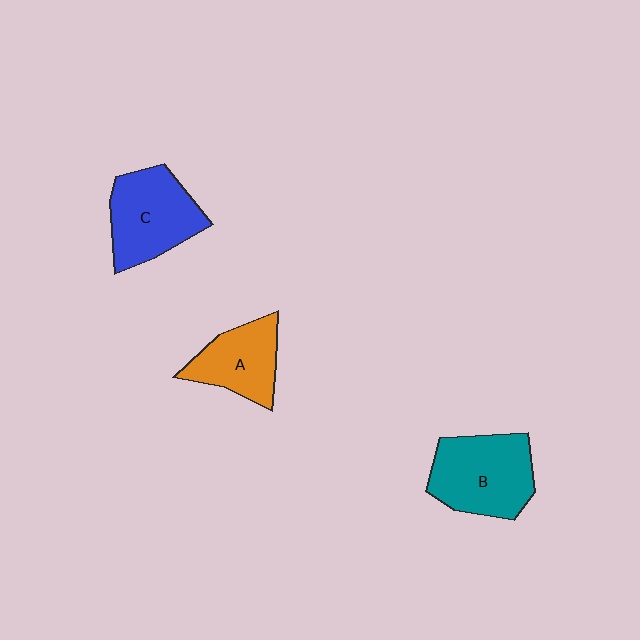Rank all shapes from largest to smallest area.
From largest to smallest: B (teal), C (blue), A (orange).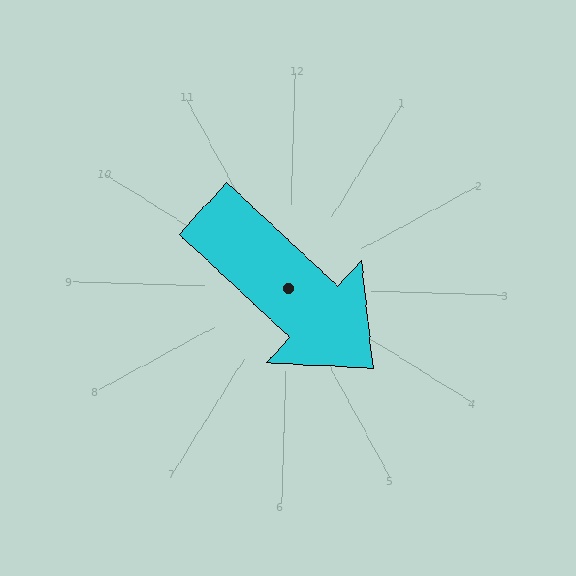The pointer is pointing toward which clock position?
Roughly 4 o'clock.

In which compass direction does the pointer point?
Southeast.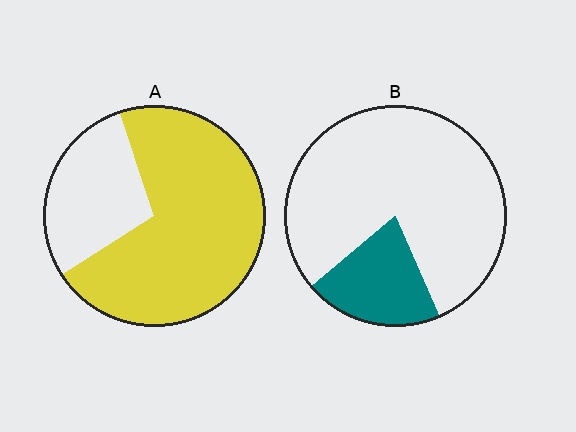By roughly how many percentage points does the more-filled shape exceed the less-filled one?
By roughly 50 percentage points (A over B).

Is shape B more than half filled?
No.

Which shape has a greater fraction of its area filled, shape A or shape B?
Shape A.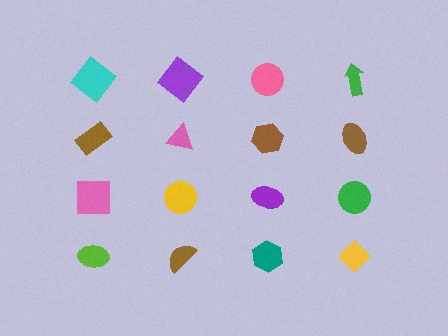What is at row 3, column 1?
A pink square.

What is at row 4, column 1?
A lime ellipse.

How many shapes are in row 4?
4 shapes.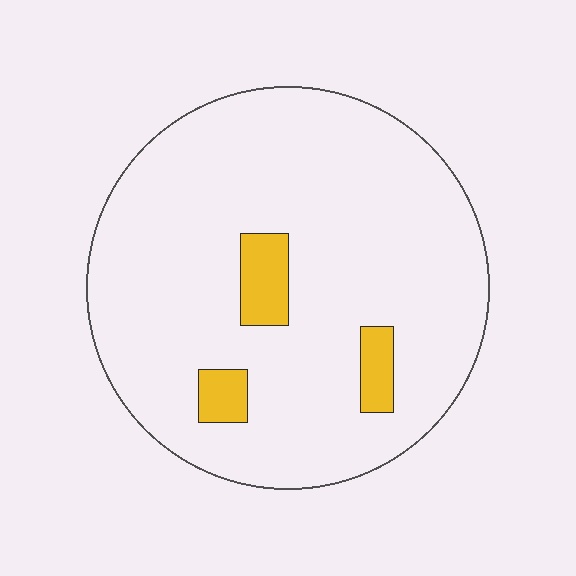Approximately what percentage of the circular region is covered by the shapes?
Approximately 10%.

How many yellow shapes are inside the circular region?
3.